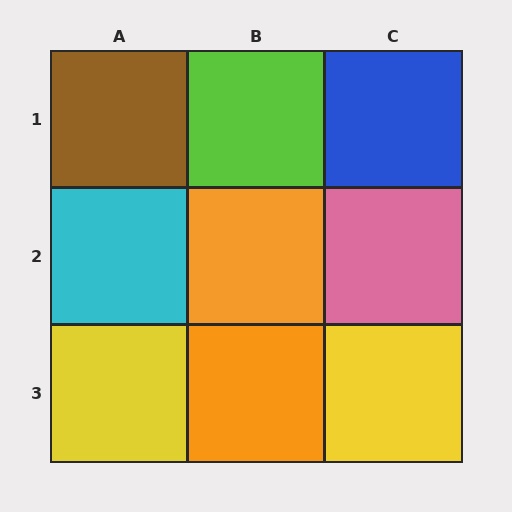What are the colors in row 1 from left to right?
Brown, lime, blue.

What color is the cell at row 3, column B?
Orange.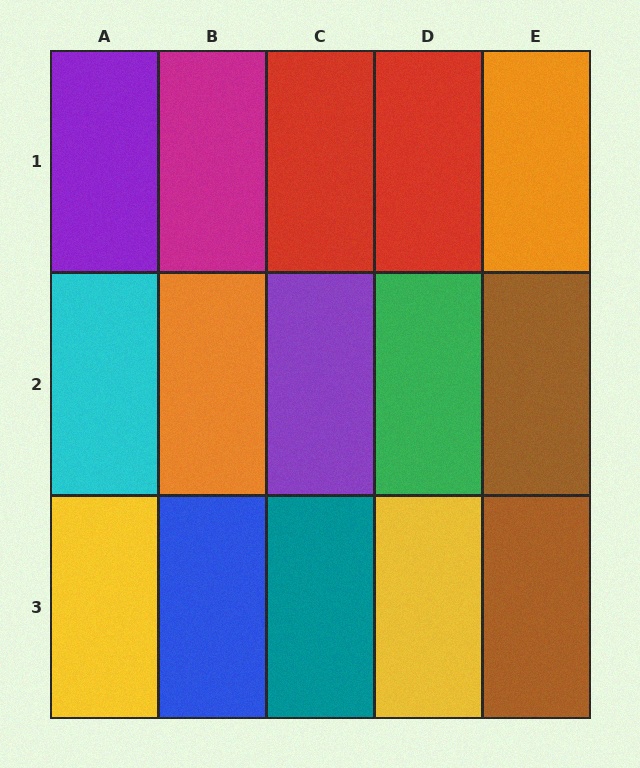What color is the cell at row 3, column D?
Yellow.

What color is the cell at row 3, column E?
Brown.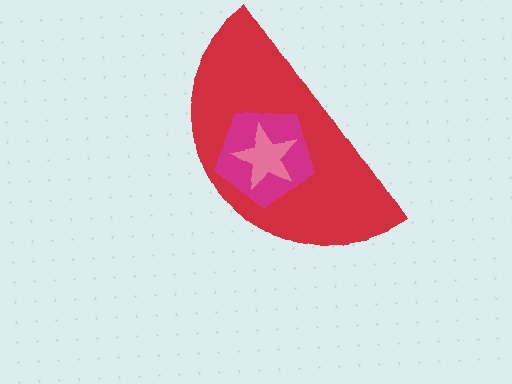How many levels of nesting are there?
3.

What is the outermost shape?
The red semicircle.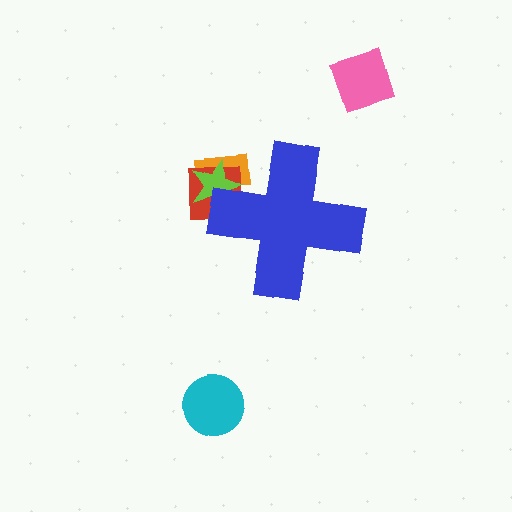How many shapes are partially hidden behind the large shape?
3 shapes are partially hidden.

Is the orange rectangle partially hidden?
Yes, the orange rectangle is partially hidden behind the blue cross.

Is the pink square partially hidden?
No, the pink square is fully visible.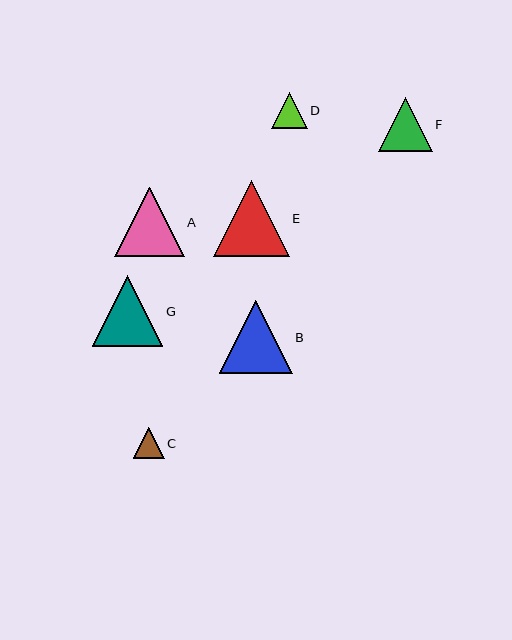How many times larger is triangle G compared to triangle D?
Triangle G is approximately 2.0 times the size of triangle D.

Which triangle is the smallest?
Triangle C is the smallest with a size of approximately 31 pixels.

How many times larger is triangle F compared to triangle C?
Triangle F is approximately 1.7 times the size of triangle C.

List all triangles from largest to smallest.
From largest to smallest: E, B, G, A, F, D, C.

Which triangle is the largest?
Triangle E is the largest with a size of approximately 76 pixels.